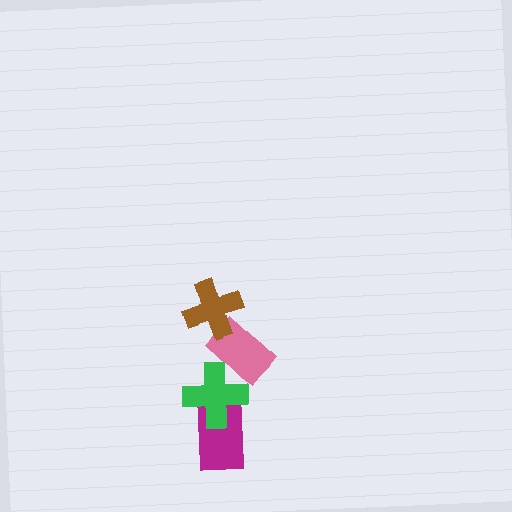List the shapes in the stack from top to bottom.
From top to bottom: the brown cross, the pink rectangle, the green cross, the magenta rectangle.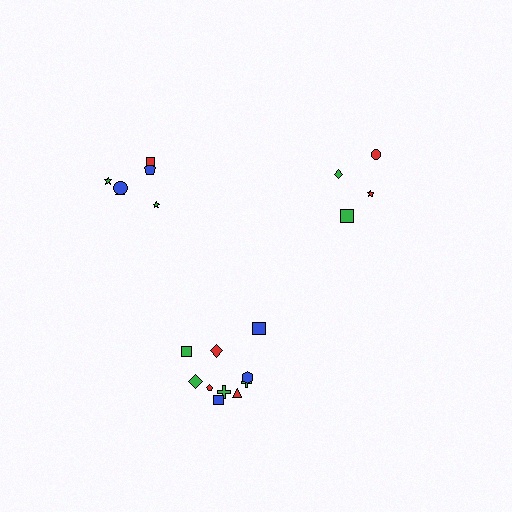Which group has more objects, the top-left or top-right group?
The top-left group.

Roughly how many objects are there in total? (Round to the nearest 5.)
Roughly 20 objects in total.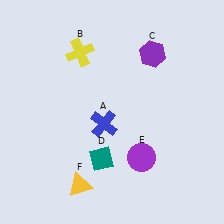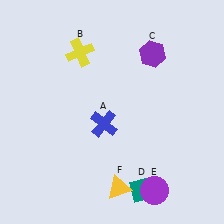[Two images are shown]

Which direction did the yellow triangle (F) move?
The yellow triangle (F) moved right.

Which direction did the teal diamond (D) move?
The teal diamond (D) moved right.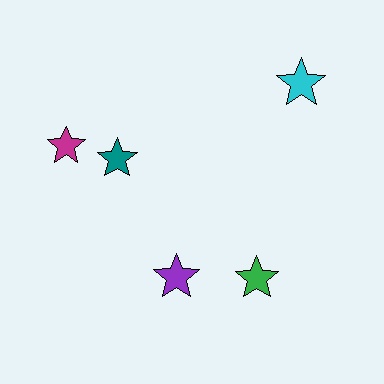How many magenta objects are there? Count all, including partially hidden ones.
There is 1 magenta object.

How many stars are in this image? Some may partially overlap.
There are 5 stars.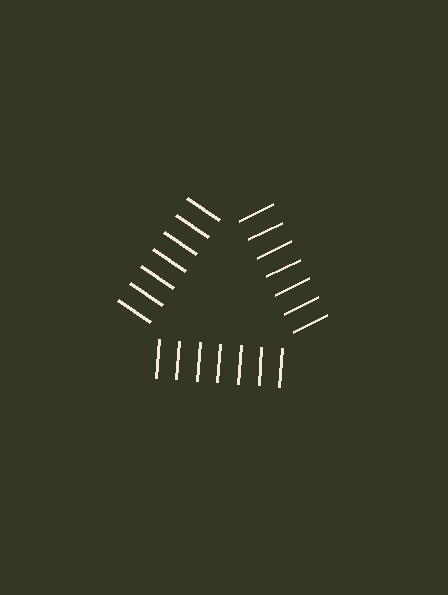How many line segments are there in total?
21 — 7 along each of the 3 edges.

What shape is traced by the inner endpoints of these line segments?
An illusory triangle — the line segments terminate on its edges but no continuous stroke is drawn.